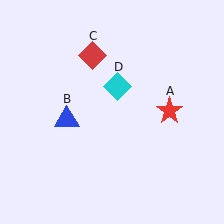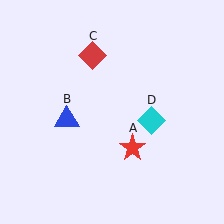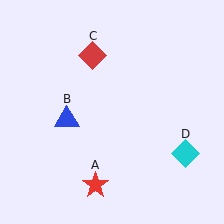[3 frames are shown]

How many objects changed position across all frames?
2 objects changed position: red star (object A), cyan diamond (object D).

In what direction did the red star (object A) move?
The red star (object A) moved down and to the left.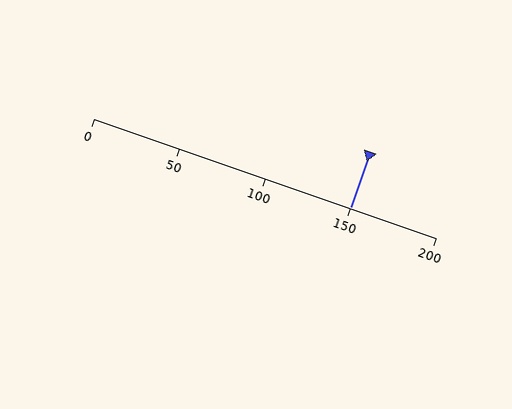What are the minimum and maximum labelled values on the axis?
The axis runs from 0 to 200.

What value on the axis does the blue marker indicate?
The marker indicates approximately 150.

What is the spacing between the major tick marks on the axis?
The major ticks are spaced 50 apart.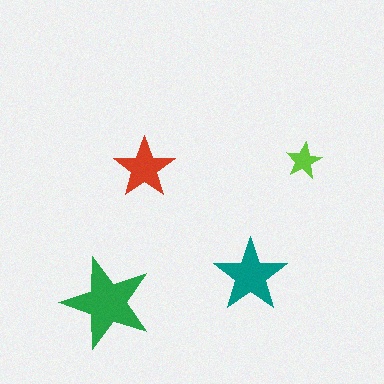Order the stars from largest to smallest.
the green one, the teal one, the red one, the lime one.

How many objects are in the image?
There are 4 objects in the image.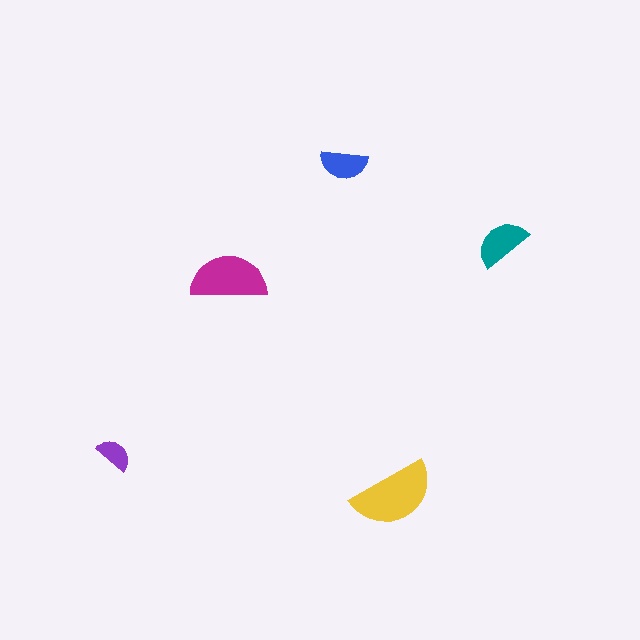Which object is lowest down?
The yellow semicircle is bottommost.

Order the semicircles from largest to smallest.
the yellow one, the magenta one, the teal one, the blue one, the purple one.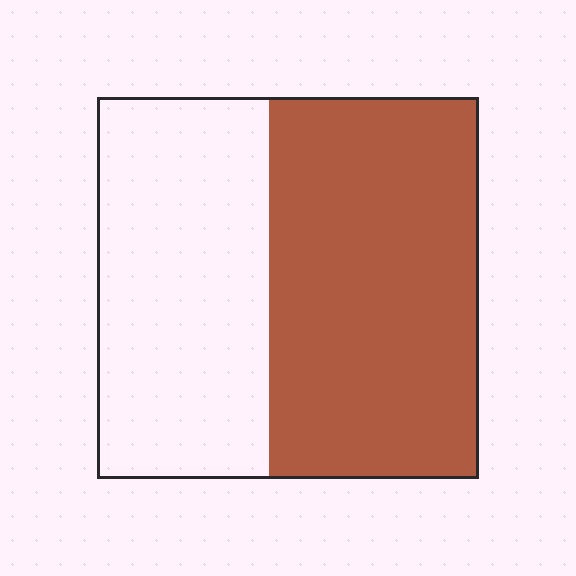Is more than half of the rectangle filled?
Yes.